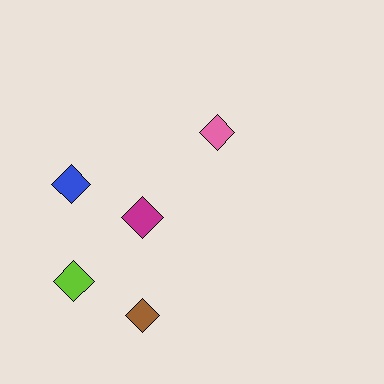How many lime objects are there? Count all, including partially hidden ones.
There is 1 lime object.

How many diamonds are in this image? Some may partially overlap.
There are 5 diamonds.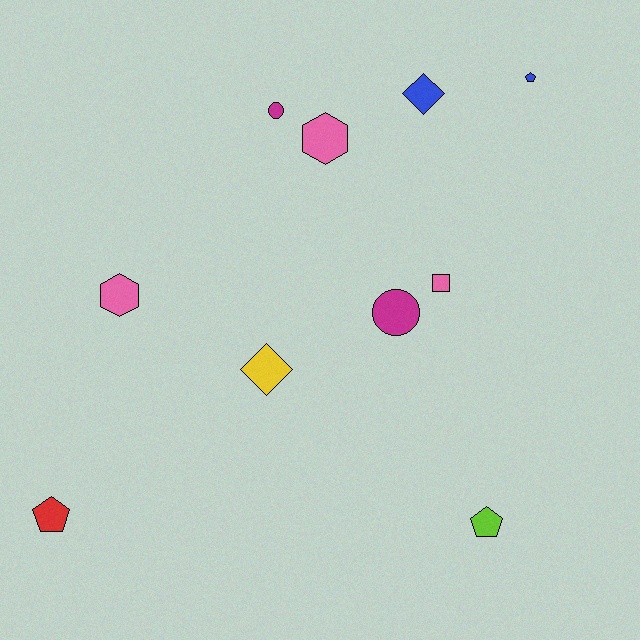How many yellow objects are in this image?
There is 1 yellow object.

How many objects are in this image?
There are 10 objects.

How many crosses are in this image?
There are no crosses.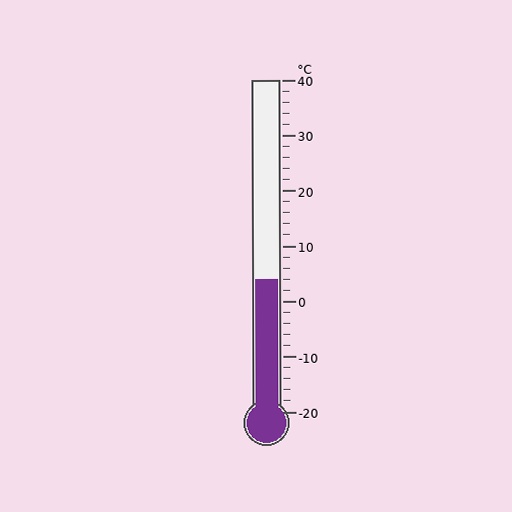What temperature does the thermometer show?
The thermometer shows approximately 4°C.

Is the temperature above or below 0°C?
The temperature is above 0°C.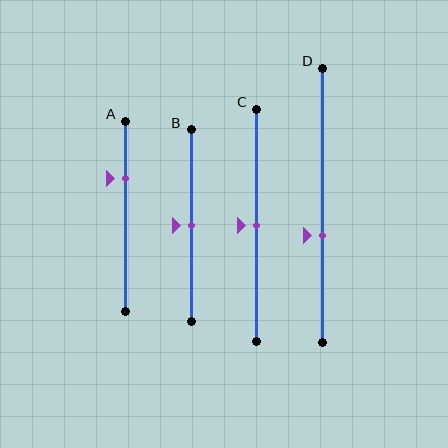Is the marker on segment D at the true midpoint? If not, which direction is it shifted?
No, the marker on segment D is shifted downward by about 11% of the segment length.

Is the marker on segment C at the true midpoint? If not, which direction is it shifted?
Yes, the marker on segment C is at the true midpoint.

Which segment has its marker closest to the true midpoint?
Segment B has its marker closest to the true midpoint.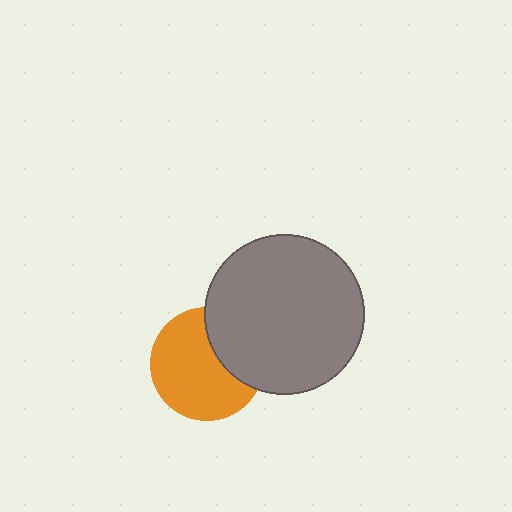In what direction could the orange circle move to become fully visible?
The orange circle could move left. That would shift it out from behind the gray circle entirely.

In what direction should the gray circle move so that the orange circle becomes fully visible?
The gray circle should move right. That is the shortest direction to clear the overlap and leave the orange circle fully visible.